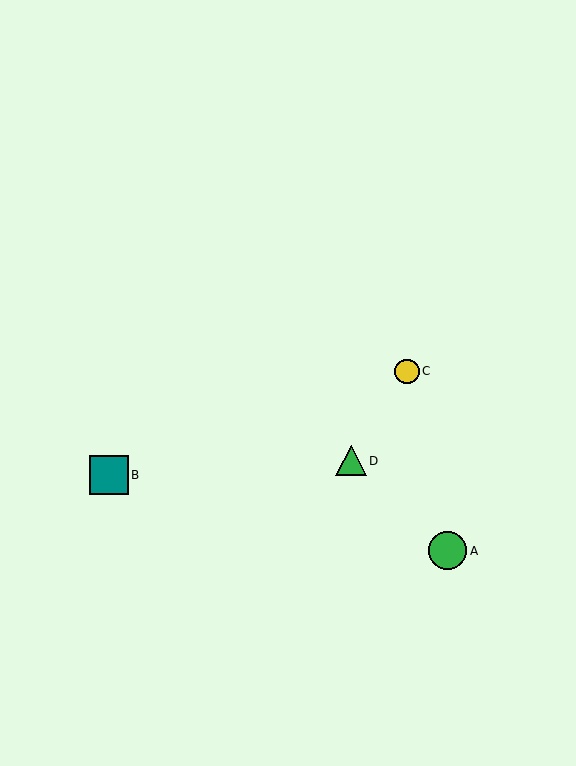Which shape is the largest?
The teal square (labeled B) is the largest.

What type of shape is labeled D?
Shape D is a green triangle.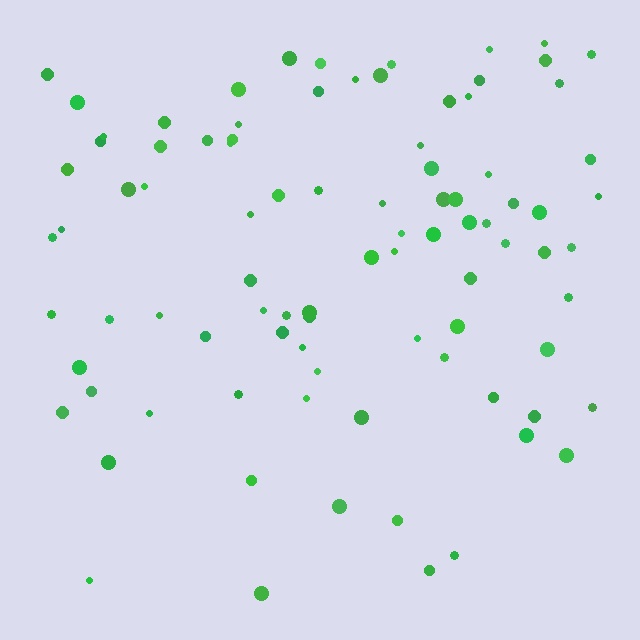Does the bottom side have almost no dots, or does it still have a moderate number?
Still a moderate number, just noticeably fewer than the top.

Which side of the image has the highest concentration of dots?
The top.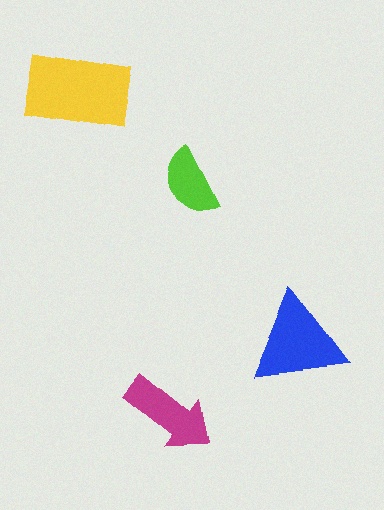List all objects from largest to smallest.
The yellow rectangle, the blue triangle, the magenta arrow, the lime semicircle.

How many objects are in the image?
There are 4 objects in the image.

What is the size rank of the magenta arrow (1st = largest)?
3rd.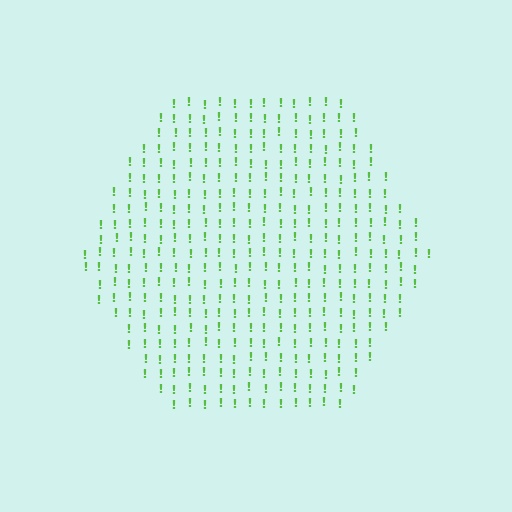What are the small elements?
The small elements are exclamation marks.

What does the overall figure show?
The overall figure shows a hexagon.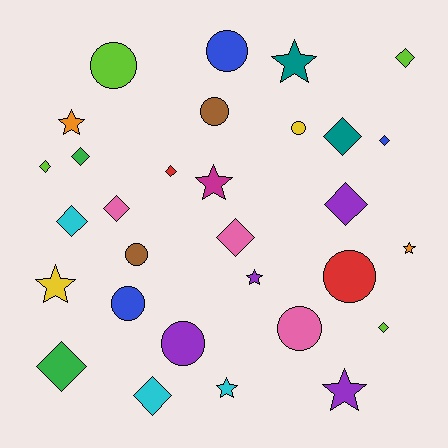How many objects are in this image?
There are 30 objects.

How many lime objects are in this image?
There are 4 lime objects.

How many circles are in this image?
There are 9 circles.